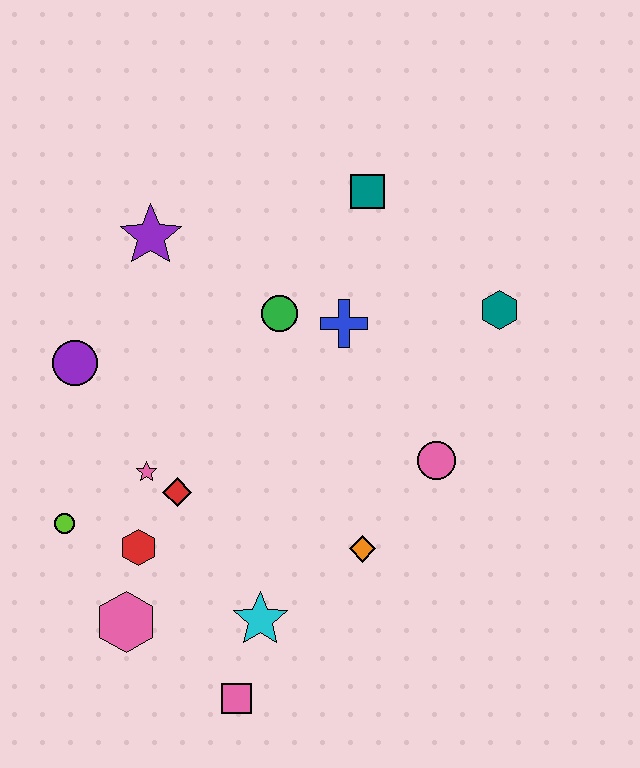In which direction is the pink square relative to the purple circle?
The pink square is below the purple circle.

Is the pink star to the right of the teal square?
No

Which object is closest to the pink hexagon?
The red hexagon is closest to the pink hexagon.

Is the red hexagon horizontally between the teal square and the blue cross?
No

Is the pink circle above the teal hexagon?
No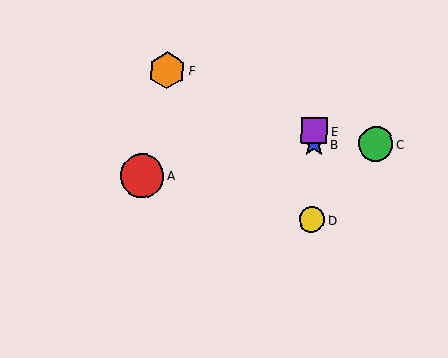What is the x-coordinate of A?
Object A is at x≈142.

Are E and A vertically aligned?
No, E is at x≈315 and A is at x≈142.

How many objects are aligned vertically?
3 objects (B, D, E) are aligned vertically.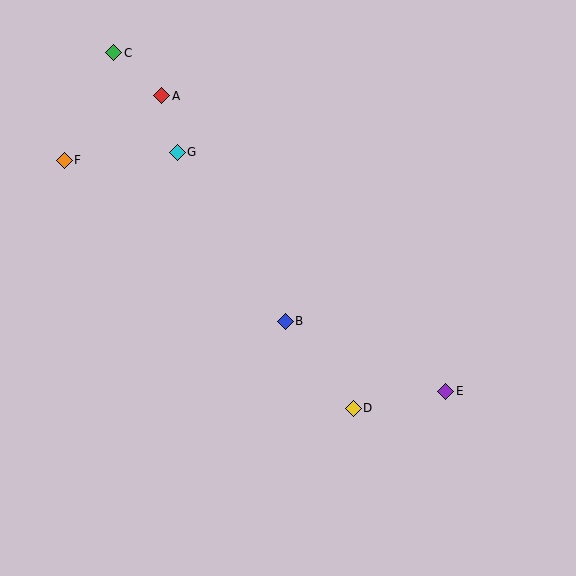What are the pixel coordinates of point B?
Point B is at (285, 321).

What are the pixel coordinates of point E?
Point E is at (446, 391).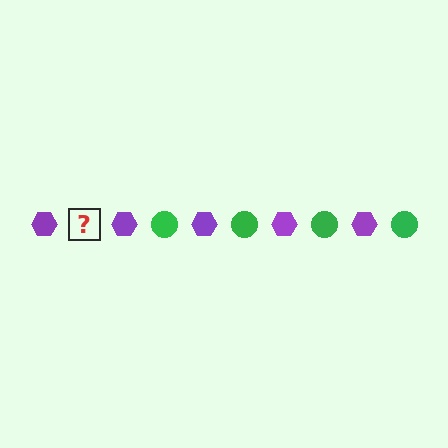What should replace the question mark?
The question mark should be replaced with a green circle.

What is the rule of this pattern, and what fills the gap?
The rule is that the pattern alternates between purple hexagon and green circle. The gap should be filled with a green circle.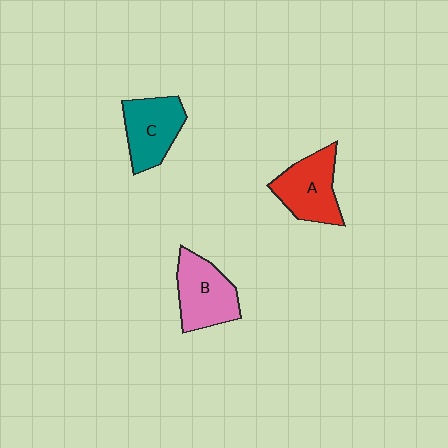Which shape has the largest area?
Shape B (pink).